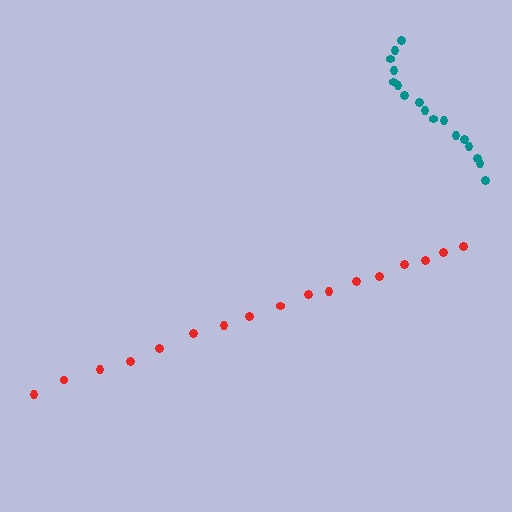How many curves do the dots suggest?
There are 2 distinct paths.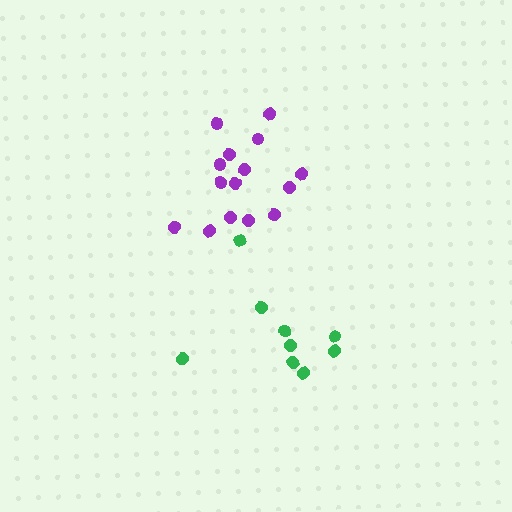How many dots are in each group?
Group 1: 15 dots, Group 2: 9 dots (24 total).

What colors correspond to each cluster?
The clusters are colored: purple, green.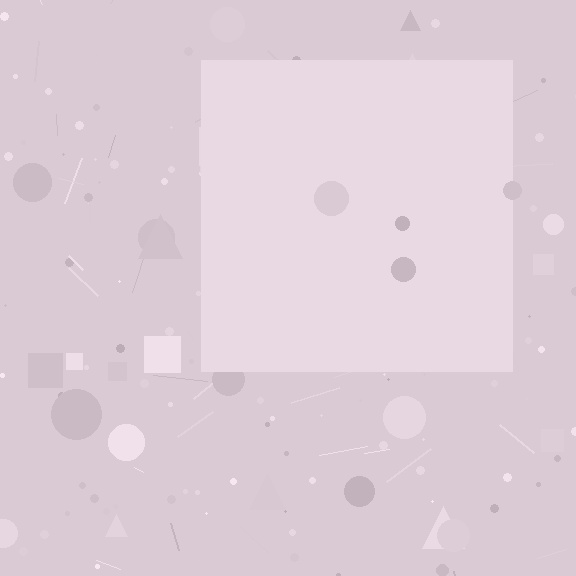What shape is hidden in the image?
A square is hidden in the image.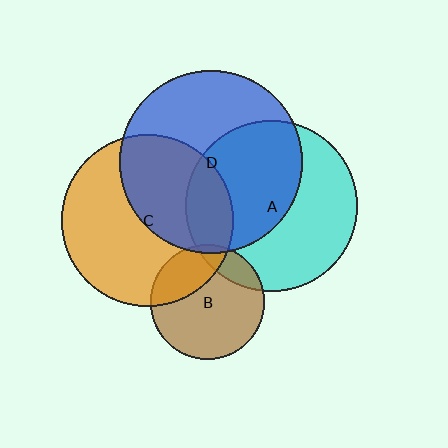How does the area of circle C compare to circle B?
Approximately 2.3 times.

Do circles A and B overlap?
Yes.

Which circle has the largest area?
Circle D (blue).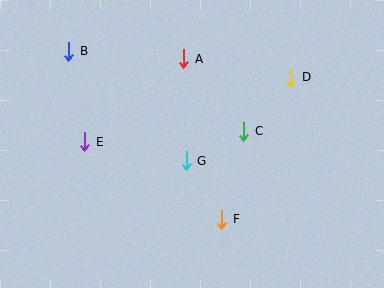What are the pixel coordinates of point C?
Point C is at (244, 131).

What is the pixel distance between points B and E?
The distance between B and E is 92 pixels.